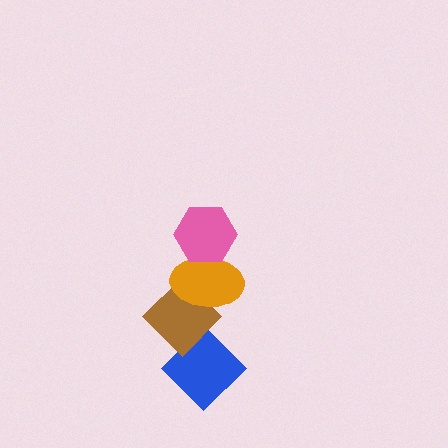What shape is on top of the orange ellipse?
The pink hexagon is on top of the orange ellipse.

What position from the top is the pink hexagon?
The pink hexagon is 1st from the top.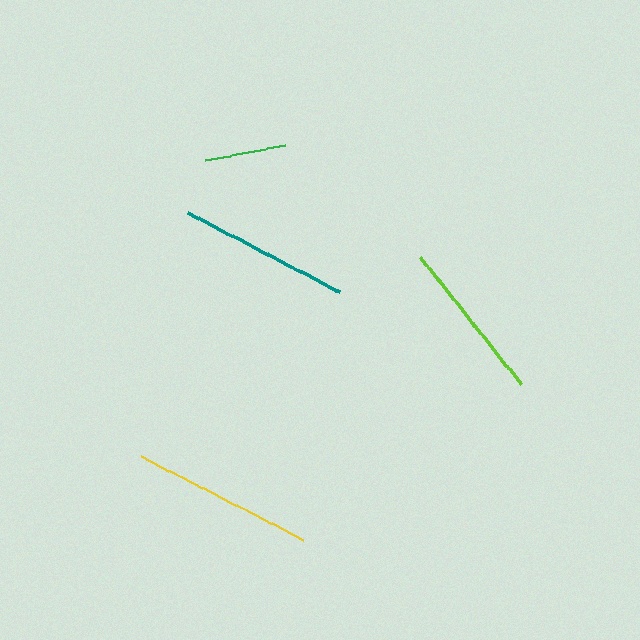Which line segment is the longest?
The yellow line is the longest at approximately 182 pixels.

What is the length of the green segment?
The green segment is approximately 81 pixels long.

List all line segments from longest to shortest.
From longest to shortest: yellow, teal, lime, green.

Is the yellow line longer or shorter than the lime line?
The yellow line is longer than the lime line.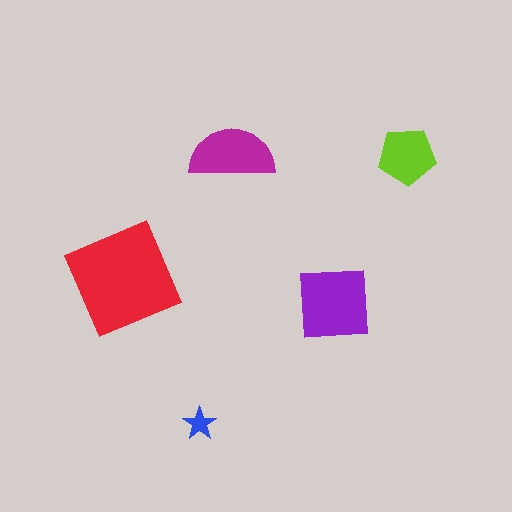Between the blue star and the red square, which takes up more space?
The red square.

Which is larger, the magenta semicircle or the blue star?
The magenta semicircle.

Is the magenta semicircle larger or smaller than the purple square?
Smaller.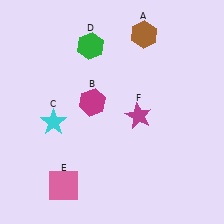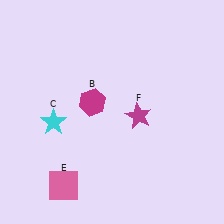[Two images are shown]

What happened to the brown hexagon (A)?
The brown hexagon (A) was removed in Image 2. It was in the top-right area of Image 1.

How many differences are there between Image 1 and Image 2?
There are 2 differences between the two images.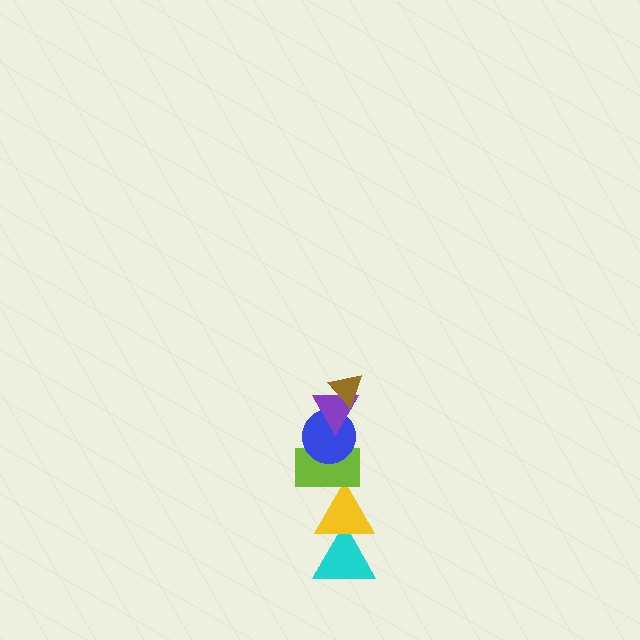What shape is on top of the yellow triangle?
The lime rectangle is on top of the yellow triangle.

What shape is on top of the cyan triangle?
The yellow triangle is on top of the cyan triangle.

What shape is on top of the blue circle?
The purple triangle is on top of the blue circle.